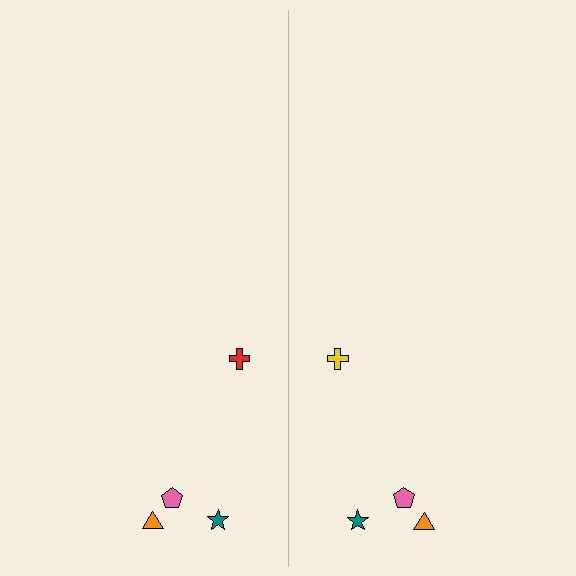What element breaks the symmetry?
The yellow cross on the right side breaks the symmetry — its mirror counterpart is red.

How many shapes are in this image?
There are 8 shapes in this image.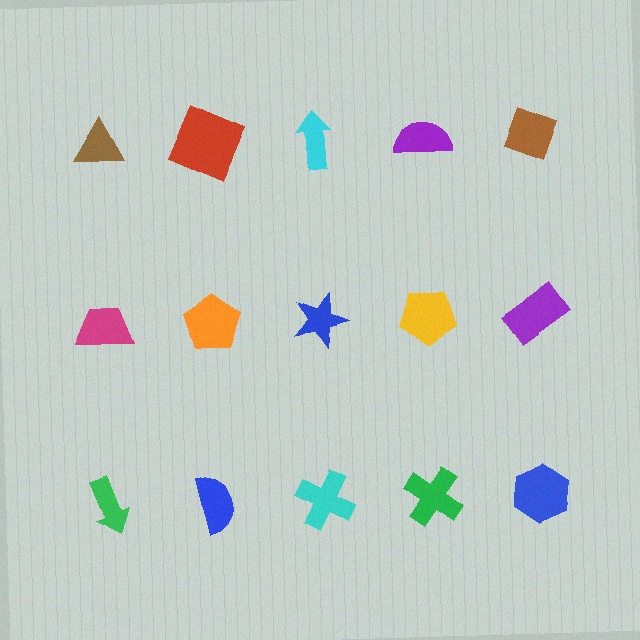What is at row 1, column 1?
A brown triangle.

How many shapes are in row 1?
5 shapes.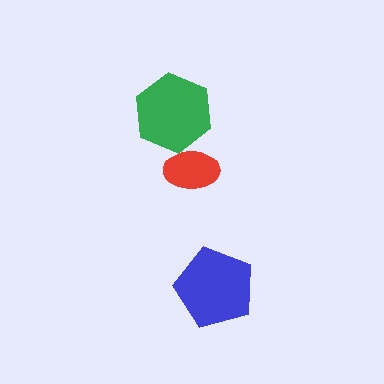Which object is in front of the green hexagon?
The red ellipse is in front of the green hexagon.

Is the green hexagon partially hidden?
Yes, it is partially covered by another shape.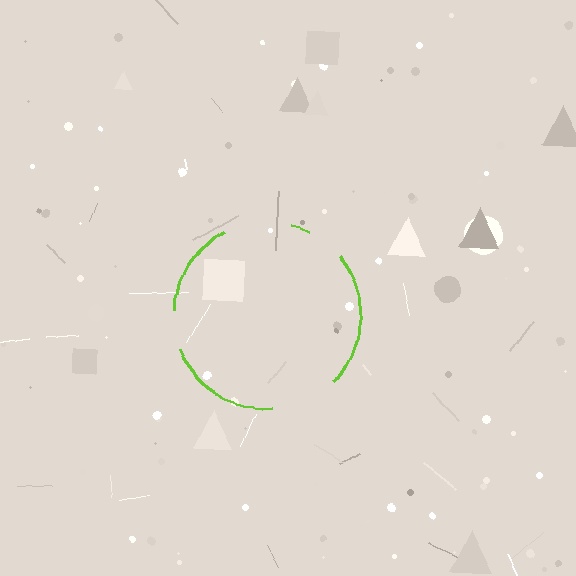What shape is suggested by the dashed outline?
The dashed outline suggests a circle.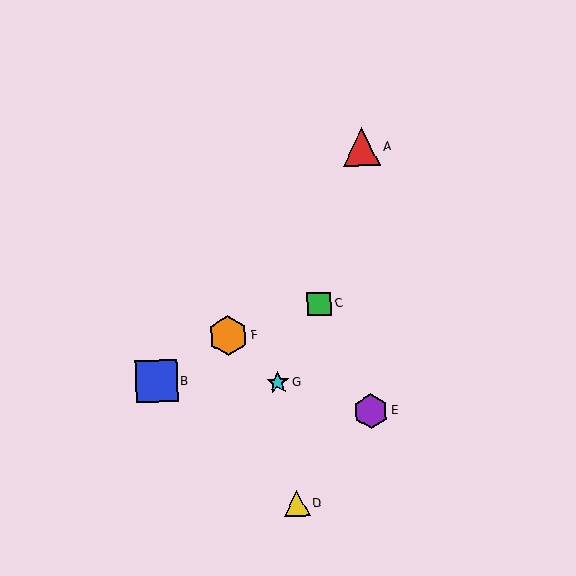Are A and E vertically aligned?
Yes, both are at x≈362.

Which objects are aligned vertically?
Objects A, E are aligned vertically.